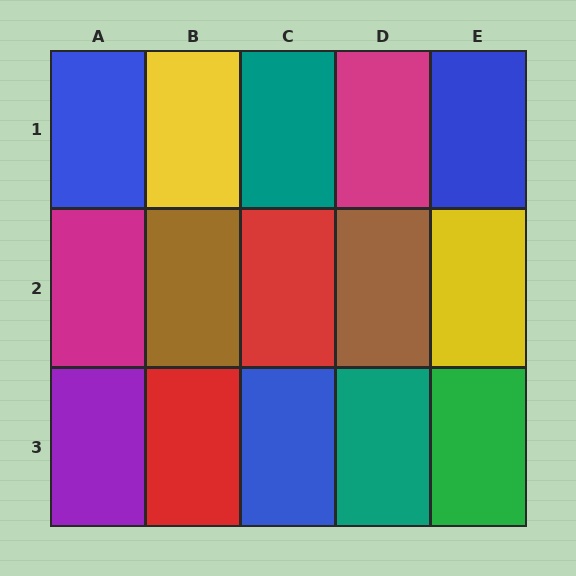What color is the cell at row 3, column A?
Purple.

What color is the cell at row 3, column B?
Red.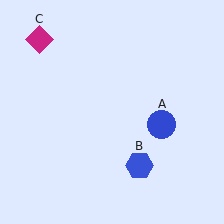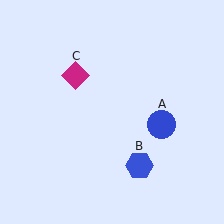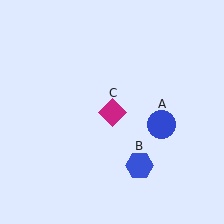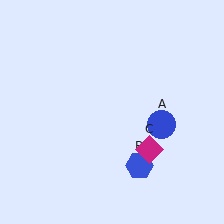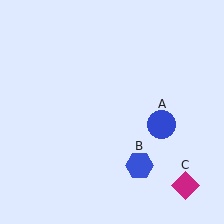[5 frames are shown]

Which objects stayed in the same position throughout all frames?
Blue circle (object A) and blue hexagon (object B) remained stationary.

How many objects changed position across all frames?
1 object changed position: magenta diamond (object C).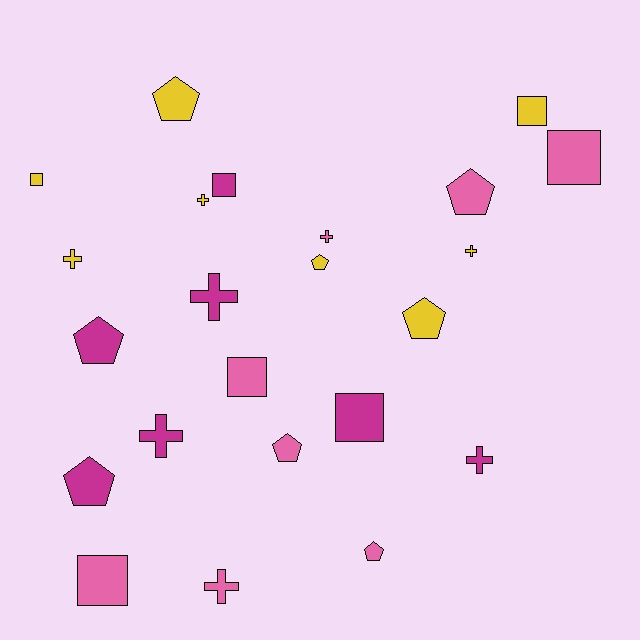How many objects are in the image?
There are 23 objects.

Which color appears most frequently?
Pink, with 8 objects.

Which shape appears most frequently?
Pentagon, with 8 objects.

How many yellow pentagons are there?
There are 3 yellow pentagons.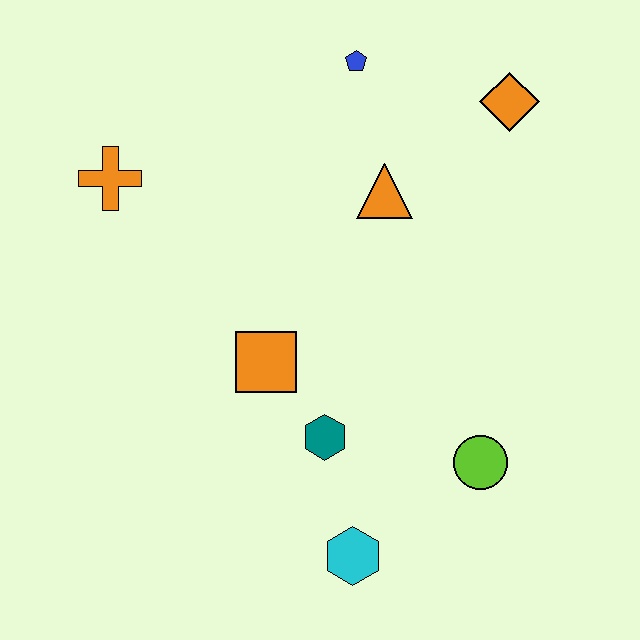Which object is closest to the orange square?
The teal hexagon is closest to the orange square.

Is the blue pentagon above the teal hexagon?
Yes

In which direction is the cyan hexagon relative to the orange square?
The cyan hexagon is below the orange square.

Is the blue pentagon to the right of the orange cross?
Yes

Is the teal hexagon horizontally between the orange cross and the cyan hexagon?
Yes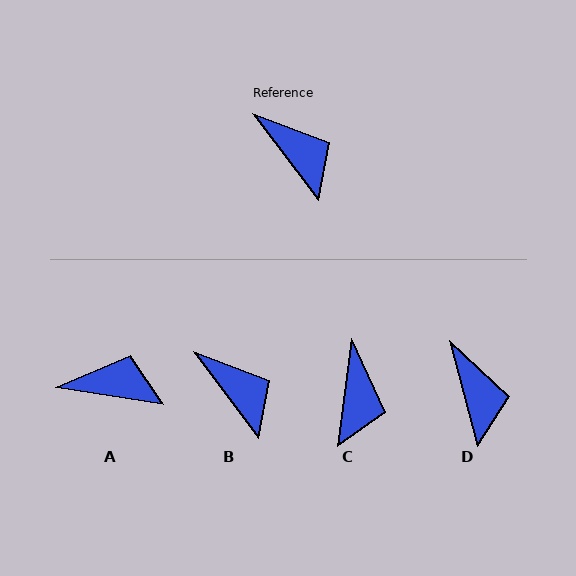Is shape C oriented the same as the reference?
No, it is off by about 44 degrees.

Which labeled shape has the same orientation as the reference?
B.